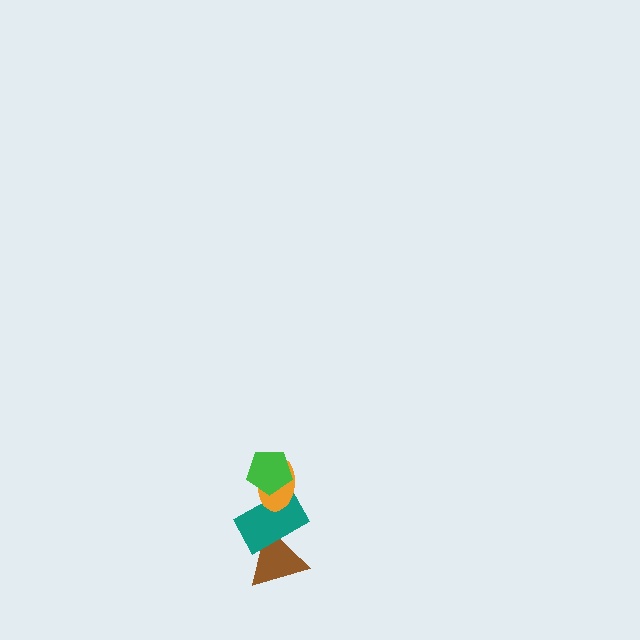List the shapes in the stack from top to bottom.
From top to bottom: the green pentagon, the orange ellipse, the teal rectangle, the brown triangle.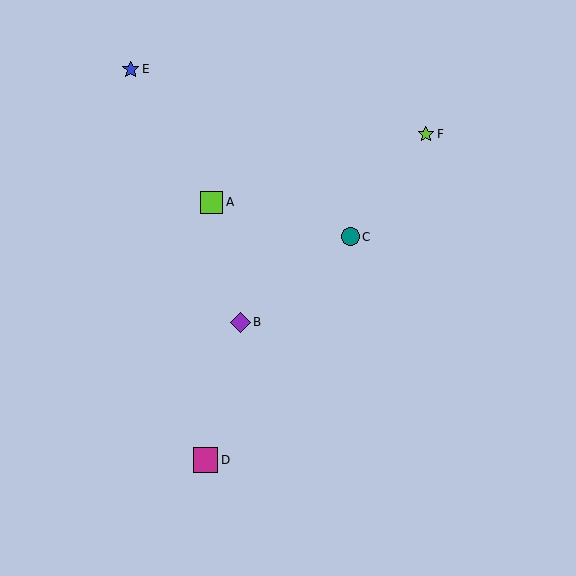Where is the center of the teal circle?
The center of the teal circle is at (350, 237).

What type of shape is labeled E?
Shape E is a blue star.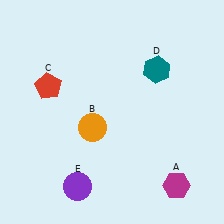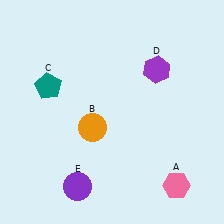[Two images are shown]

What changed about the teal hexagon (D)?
In Image 1, D is teal. In Image 2, it changed to purple.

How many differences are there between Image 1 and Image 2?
There are 3 differences between the two images.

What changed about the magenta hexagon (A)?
In Image 1, A is magenta. In Image 2, it changed to pink.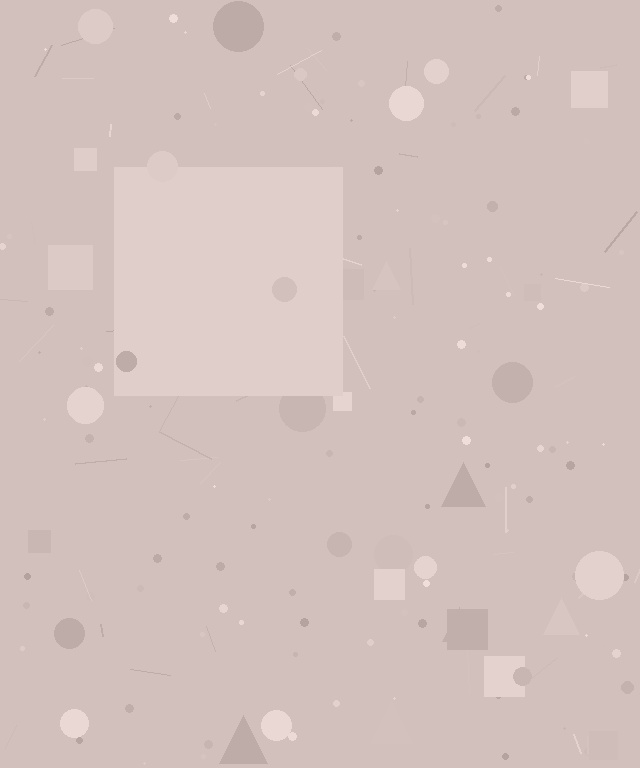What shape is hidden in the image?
A square is hidden in the image.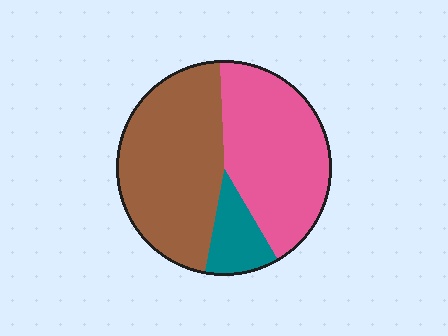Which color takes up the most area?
Brown, at roughly 45%.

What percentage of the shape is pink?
Pink covers about 40% of the shape.